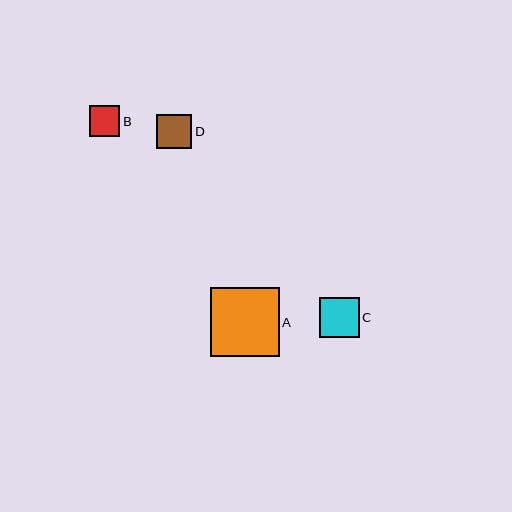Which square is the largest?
Square A is the largest with a size of approximately 69 pixels.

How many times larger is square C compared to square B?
Square C is approximately 1.3 times the size of square B.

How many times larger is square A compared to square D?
Square A is approximately 2.0 times the size of square D.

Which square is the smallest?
Square B is the smallest with a size of approximately 30 pixels.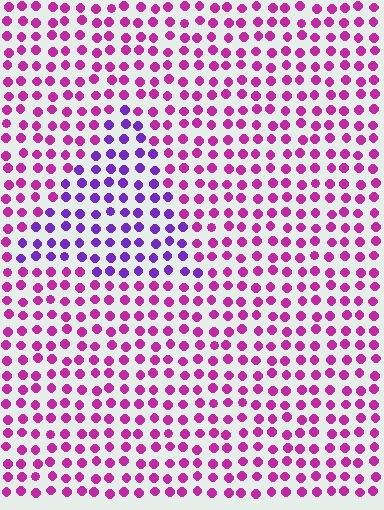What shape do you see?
I see a triangle.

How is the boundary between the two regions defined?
The boundary is defined purely by a slight shift in hue (about 42 degrees). Spacing, size, and orientation are identical on both sides.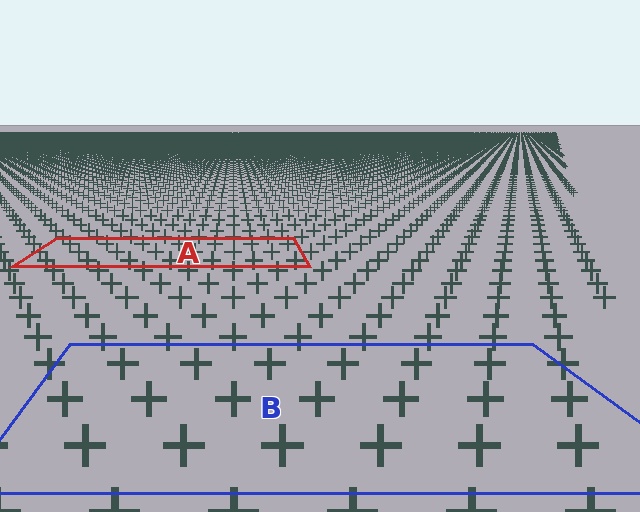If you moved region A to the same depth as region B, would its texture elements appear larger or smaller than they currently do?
They would appear larger. At a closer depth, the same texture elements are projected at a bigger on-screen size.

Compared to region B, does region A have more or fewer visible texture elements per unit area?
Region A has more texture elements per unit area — they are packed more densely because it is farther away.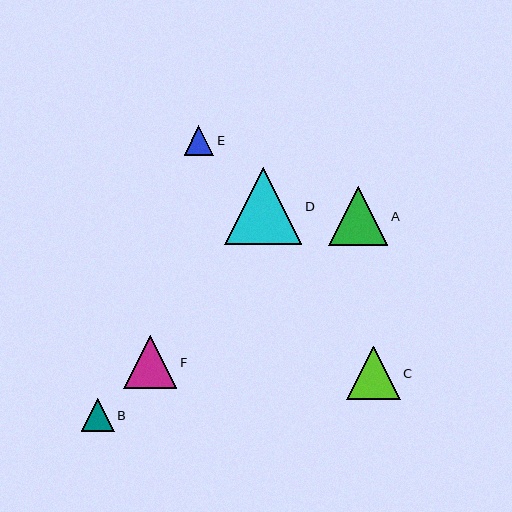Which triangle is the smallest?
Triangle E is the smallest with a size of approximately 30 pixels.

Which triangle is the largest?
Triangle D is the largest with a size of approximately 77 pixels.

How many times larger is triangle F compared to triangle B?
Triangle F is approximately 1.6 times the size of triangle B.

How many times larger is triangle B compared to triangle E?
Triangle B is approximately 1.1 times the size of triangle E.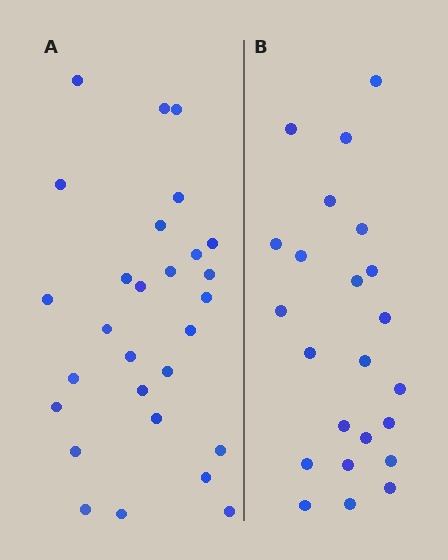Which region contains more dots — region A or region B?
Region A (the left region) has more dots.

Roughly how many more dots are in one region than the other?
Region A has about 5 more dots than region B.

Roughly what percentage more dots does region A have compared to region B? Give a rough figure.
About 20% more.